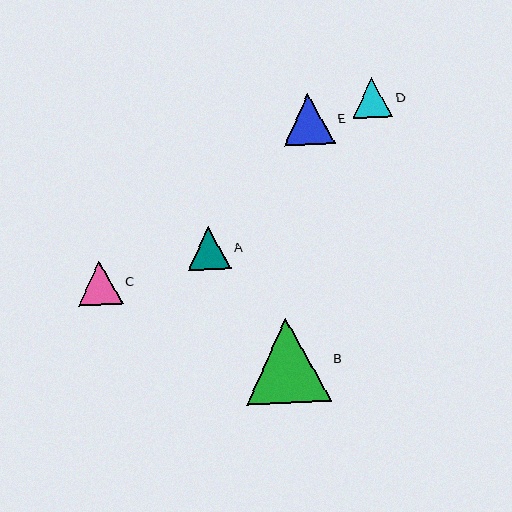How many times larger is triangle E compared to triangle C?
Triangle E is approximately 1.1 times the size of triangle C.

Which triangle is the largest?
Triangle B is the largest with a size of approximately 85 pixels.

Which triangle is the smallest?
Triangle D is the smallest with a size of approximately 40 pixels.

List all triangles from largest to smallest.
From largest to smallest: B, E, C, A, D.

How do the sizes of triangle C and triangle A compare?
Triangle C and triangle A are approximately the same size.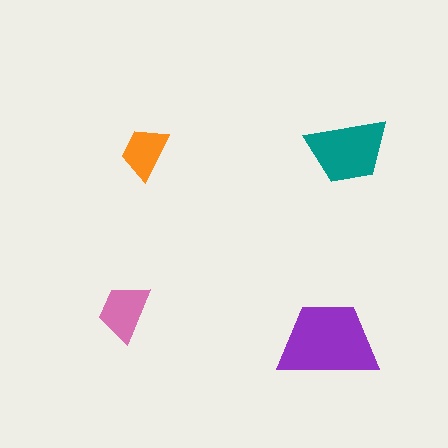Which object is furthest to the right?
The teal trapezoid is rightmost.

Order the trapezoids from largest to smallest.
the purple one, the teal one, the pink one, the orange one.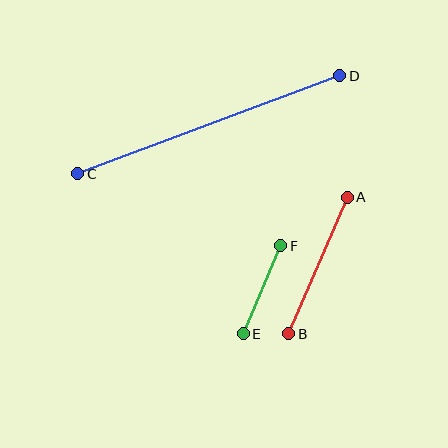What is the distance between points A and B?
The distance is approximately 149 pixels.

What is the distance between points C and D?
The distance is approximately 280 pixels.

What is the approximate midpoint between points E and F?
The midpoint is at approximately (262, 290) pixels.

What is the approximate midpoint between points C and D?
The midpoint is at approximately (209, 125) pixels.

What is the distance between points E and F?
The distance is approximately 95 pixels.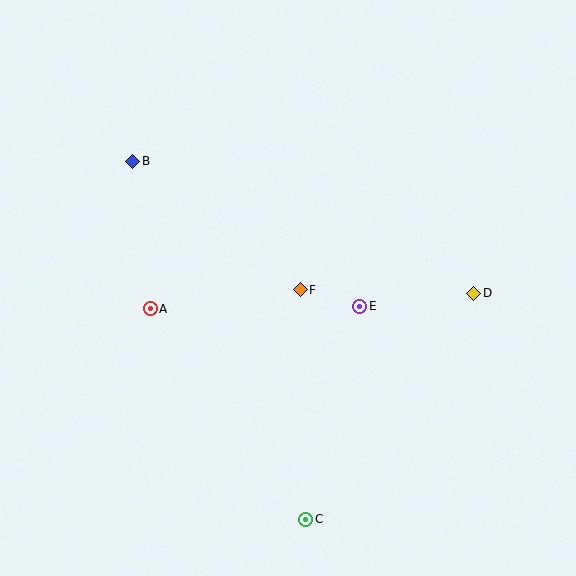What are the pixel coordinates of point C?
Point C is at (306, 519).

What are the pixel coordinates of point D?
Point D is at (474, 293).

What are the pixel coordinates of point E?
Point E is at (360, 306).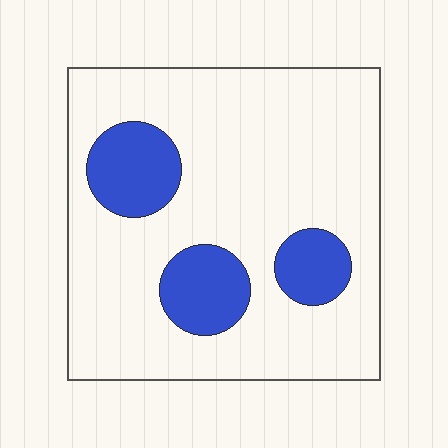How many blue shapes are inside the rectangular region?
3.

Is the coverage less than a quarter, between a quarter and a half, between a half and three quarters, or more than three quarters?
Less than a quarter.